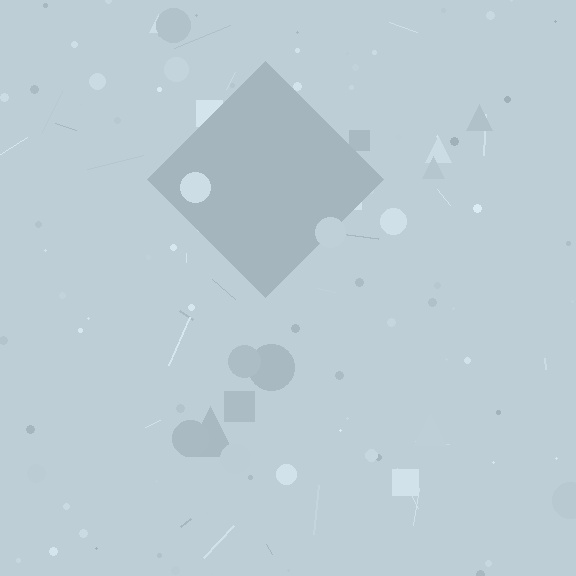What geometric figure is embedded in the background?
A diamond is embedded in the background.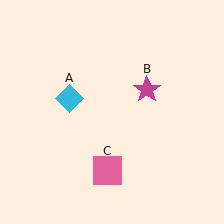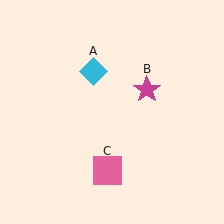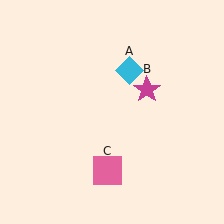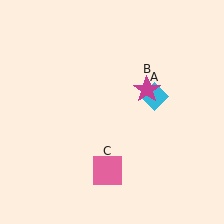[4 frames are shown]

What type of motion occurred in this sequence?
The cyan diamond (object A) rotated clockwise around the center of the scene.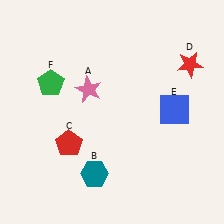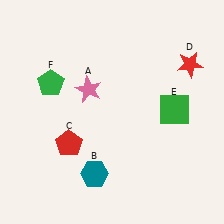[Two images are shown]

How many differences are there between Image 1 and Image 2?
There is 1 difference between the two images.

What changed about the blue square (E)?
In Image 1, E is blue. In Image 2, it changed to green.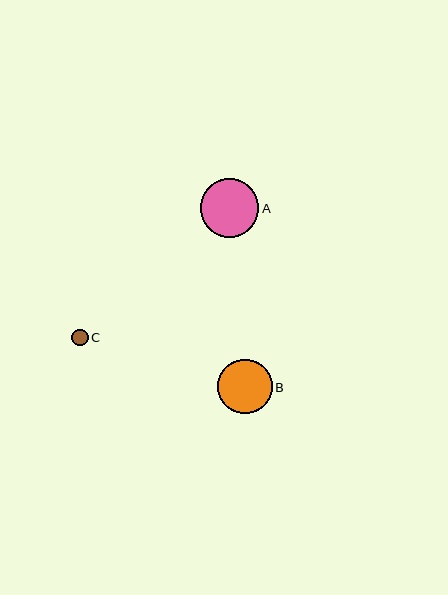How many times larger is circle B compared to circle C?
Circle B is approximately 3.3 times the size of circle C.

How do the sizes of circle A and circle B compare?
Circle A and circle B are approximately the same size.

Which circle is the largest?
Circle A is the largest with a size of approximately 58 pixels.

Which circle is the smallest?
Circle C is the smallest with a size of approximately 17 pixels.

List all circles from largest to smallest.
From largest to smallest: A, B, C.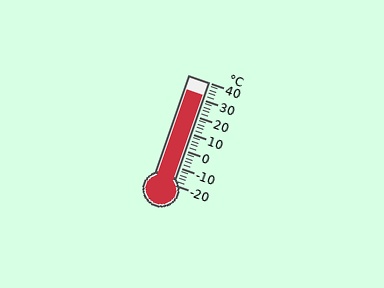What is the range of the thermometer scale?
The thermometer scale ranges from -20°C to 40°C.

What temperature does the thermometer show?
The thermometer shows approximately 32°C.